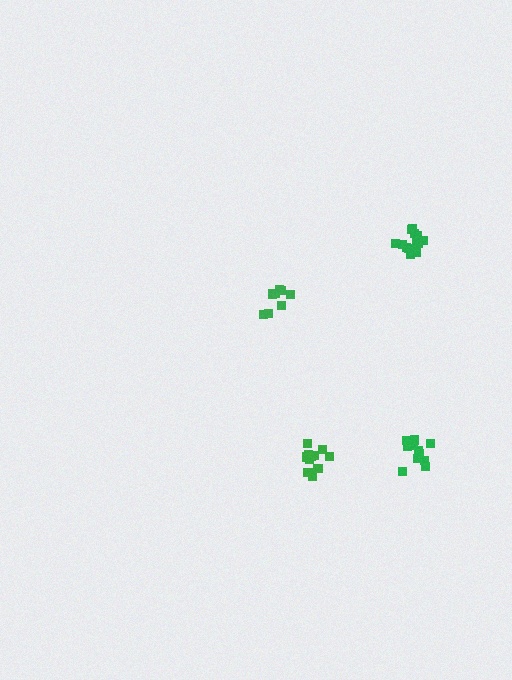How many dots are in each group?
Group 1: 14 dots, Group 2: 8 dots, Group 3: 13 dots, Group 4: 12 dots (47 total).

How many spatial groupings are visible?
There are 4 spatial groupings.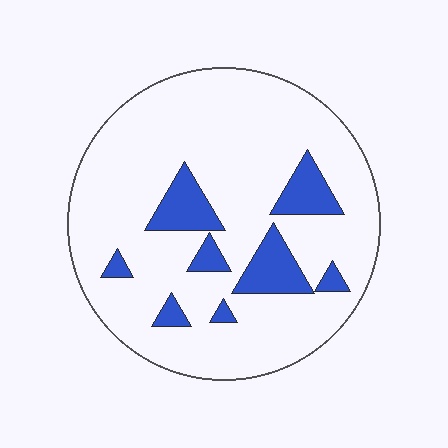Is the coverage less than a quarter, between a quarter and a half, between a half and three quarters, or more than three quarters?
Less than a quarter.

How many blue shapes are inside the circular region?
8.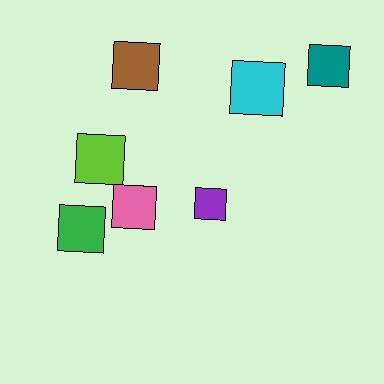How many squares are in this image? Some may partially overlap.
There are 7 squares.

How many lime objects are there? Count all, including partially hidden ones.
There is 1 lime object.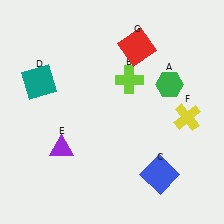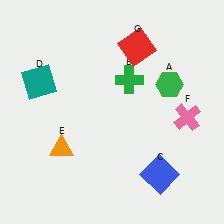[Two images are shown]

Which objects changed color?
B changed from lime to green. E changed from purple to orange. F changed from yellow to pink.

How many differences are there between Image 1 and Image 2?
There are 3 differences between the two images.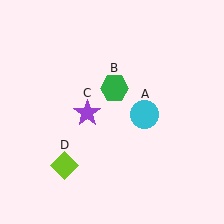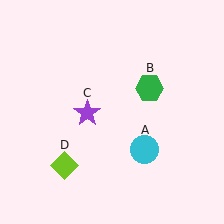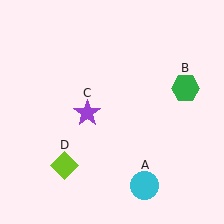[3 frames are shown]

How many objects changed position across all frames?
2 objects changed position: cyan circle (object A), green hexagon (object B).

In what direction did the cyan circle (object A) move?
The cyan circle (object A) moved down.